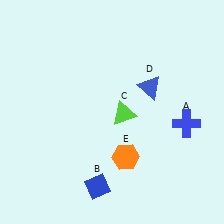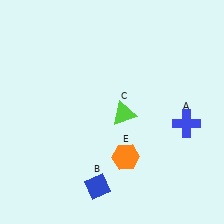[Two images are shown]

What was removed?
The blue triangle (D) was removed in Image 2.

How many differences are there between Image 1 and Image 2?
There is 1 difference between the two images.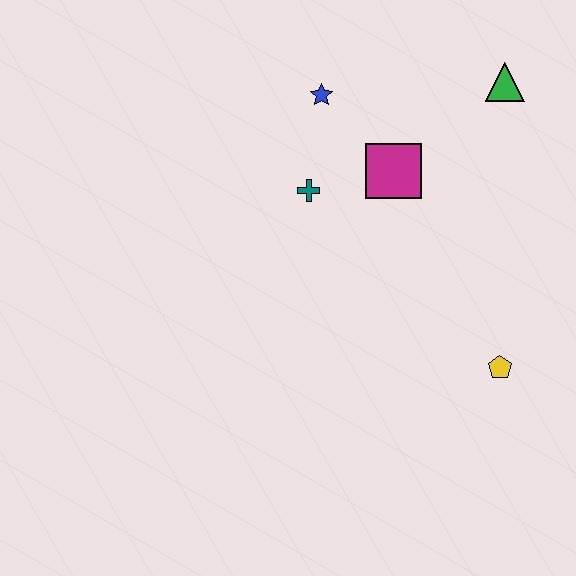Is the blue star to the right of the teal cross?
Yes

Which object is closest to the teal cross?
The magenta square is closest to the teal cross.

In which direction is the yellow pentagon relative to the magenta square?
The yellow pentagon is below the magenta square.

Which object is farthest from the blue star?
The yellow pentagon is farthest from the blue star.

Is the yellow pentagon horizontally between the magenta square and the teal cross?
No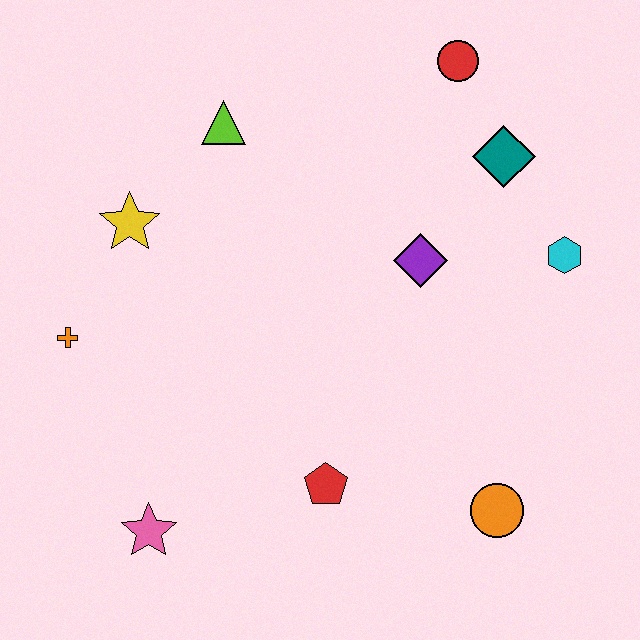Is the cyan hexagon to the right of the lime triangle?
Yes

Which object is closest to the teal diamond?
The red circle is closest to the teal diamond.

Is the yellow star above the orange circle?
Yes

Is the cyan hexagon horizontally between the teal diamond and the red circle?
No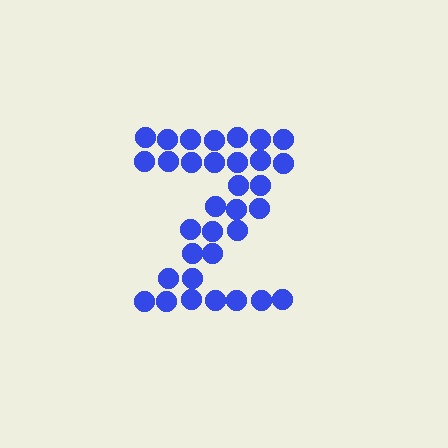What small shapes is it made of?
It is made of small circles.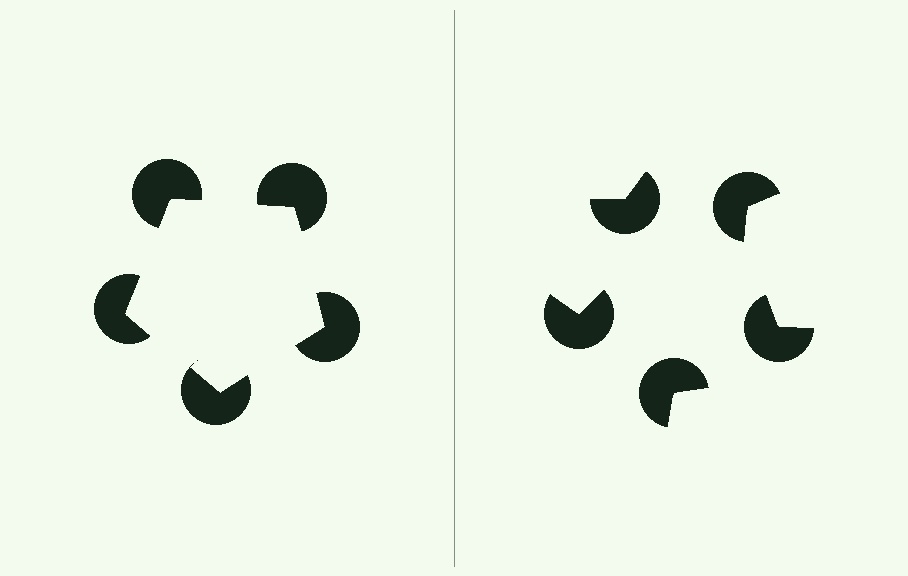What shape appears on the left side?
An illusory pentagon.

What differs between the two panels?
The pac-man discs are positioned identically on both sides; only the wedge orientations differ. On the left they align to a pentagon; on the right they are misaligned.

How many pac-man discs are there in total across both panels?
10 — 5 on each side.